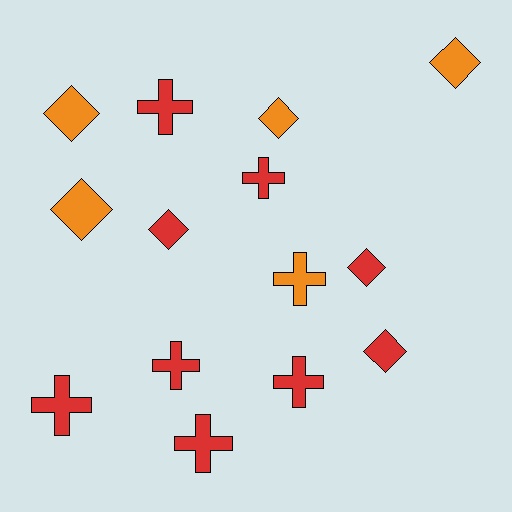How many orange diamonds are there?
There are 4 orange diamonds.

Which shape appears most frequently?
Diamond, with 7 objects.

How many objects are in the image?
There are 14 objects.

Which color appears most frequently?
Red, with 9 objects.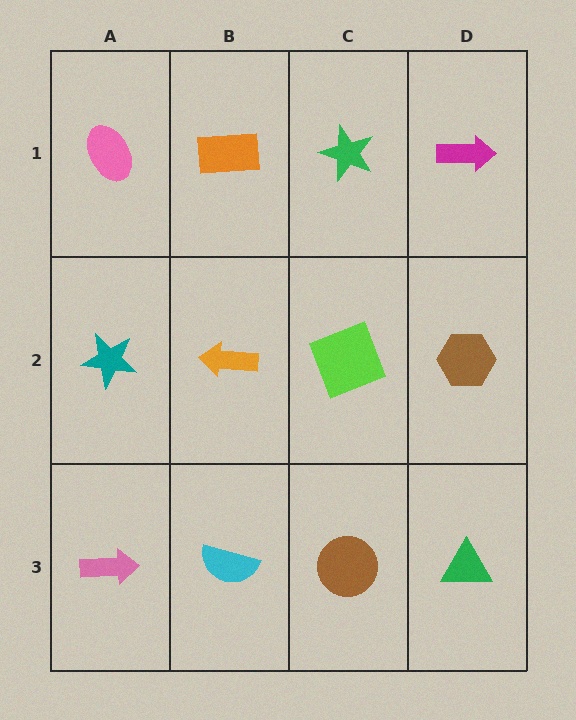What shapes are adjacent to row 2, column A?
A pink ellipse (row 1, column A), a pink arrow (row 3, column A), an orange arrow (row 2, column B).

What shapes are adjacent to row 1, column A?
A teal star (row 2, column A), an orange rectangle (row 1, column B).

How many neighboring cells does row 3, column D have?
2.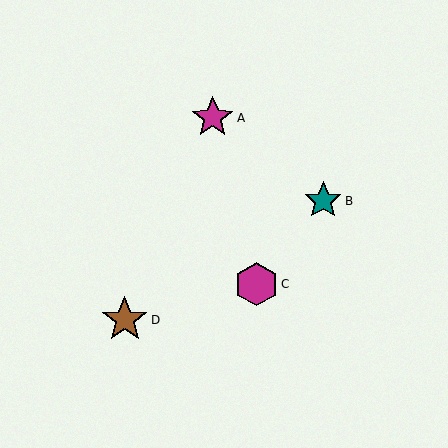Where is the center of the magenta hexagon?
The center of the magenta hexagon is at (257, 284).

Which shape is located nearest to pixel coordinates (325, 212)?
The teal star (labeled B) at (323, 201) is nearest to that location.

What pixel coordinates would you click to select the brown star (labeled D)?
Click at (125, 320) to select the brown star D.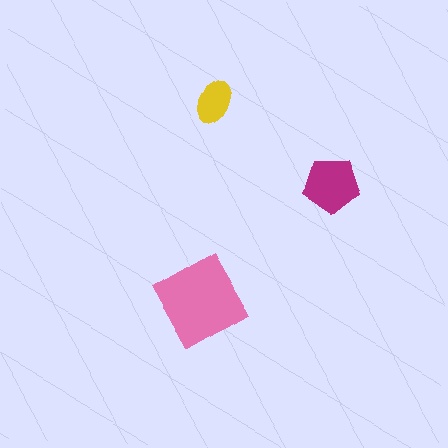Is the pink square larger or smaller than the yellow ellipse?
Larger.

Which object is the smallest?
The yellow ellipse.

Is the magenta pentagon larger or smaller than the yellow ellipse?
Larger.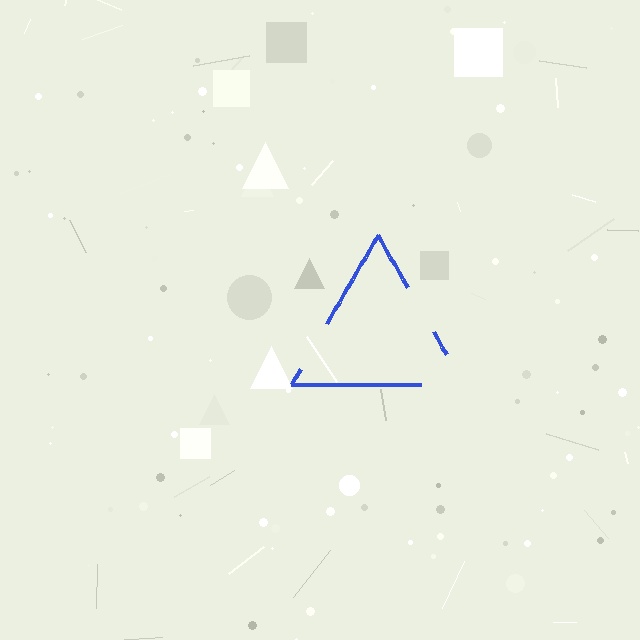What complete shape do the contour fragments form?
The contour fragments form a triangle.